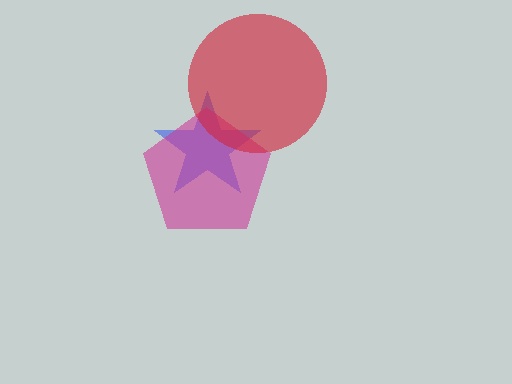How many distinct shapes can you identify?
There are 3 distinct shapes: a blue star, a magenta pentagon, a red circle.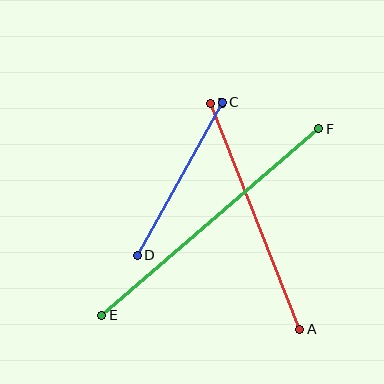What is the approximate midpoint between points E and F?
The midpoint is at approximately (210, 222) pixels.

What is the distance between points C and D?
The distance is approximately 175 pixels.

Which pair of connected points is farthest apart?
Points E and F are farthest apart.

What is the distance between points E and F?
The distance is approximately 286 pixels.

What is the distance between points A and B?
The distance is approximately 243 pixels.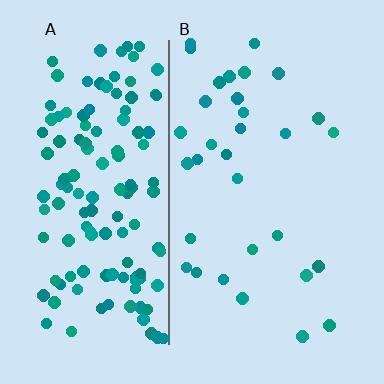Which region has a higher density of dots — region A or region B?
A (the left).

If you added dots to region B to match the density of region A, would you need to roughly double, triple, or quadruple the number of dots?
Approximately quadruple.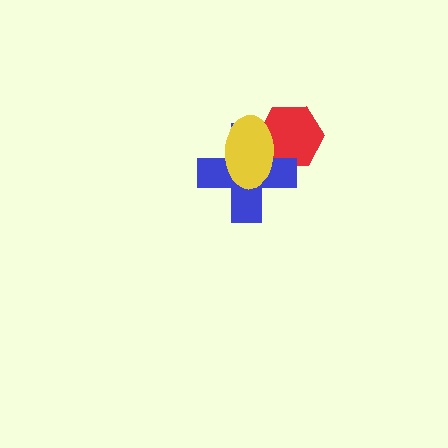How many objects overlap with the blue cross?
2 objects overlap with the blue cross.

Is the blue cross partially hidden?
Yes, it is partially covered by another shape.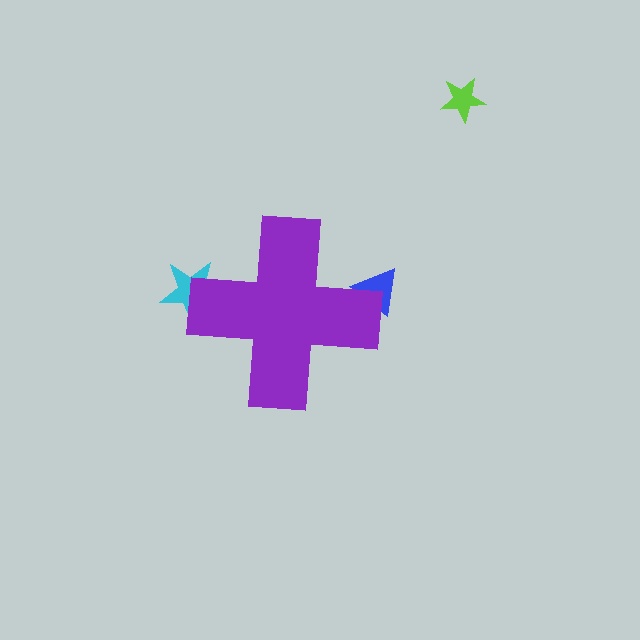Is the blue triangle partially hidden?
Yes, the blue triangle is partially hidden behind the purple cross.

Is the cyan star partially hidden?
Yes, the cyan star is partially hidden behind the purple cross.